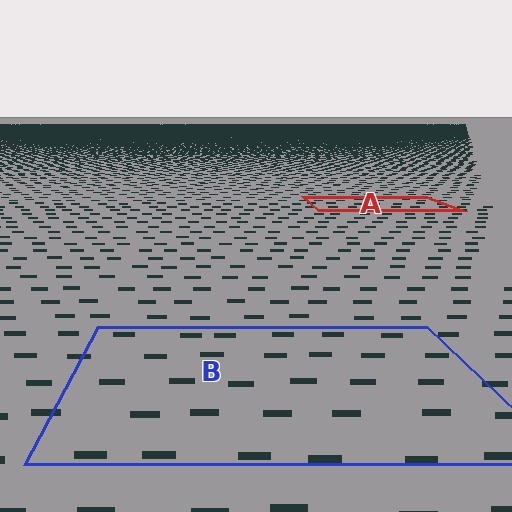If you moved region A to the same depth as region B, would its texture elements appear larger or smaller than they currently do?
They would appear larger. At a closer depth, the same texture elements are projected at a bigger on-screen size.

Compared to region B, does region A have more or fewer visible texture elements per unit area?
Region A has more texture elements per unit area — they are packed more densely because it is farther away.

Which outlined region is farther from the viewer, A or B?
Region A is farther from the viewer — the texture elements inside it appear smaller and more densely packed.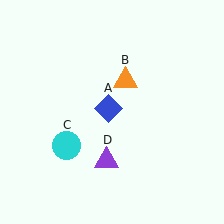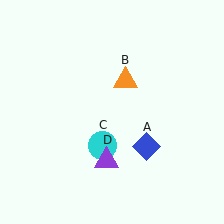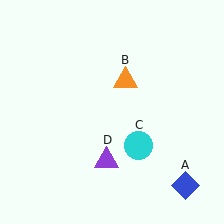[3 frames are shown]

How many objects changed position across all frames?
2 objects changed position: blue diamond (object A), cyan circle (object C).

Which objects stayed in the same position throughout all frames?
Orange triangle (object B) and purple triangle (object D) remained stationary.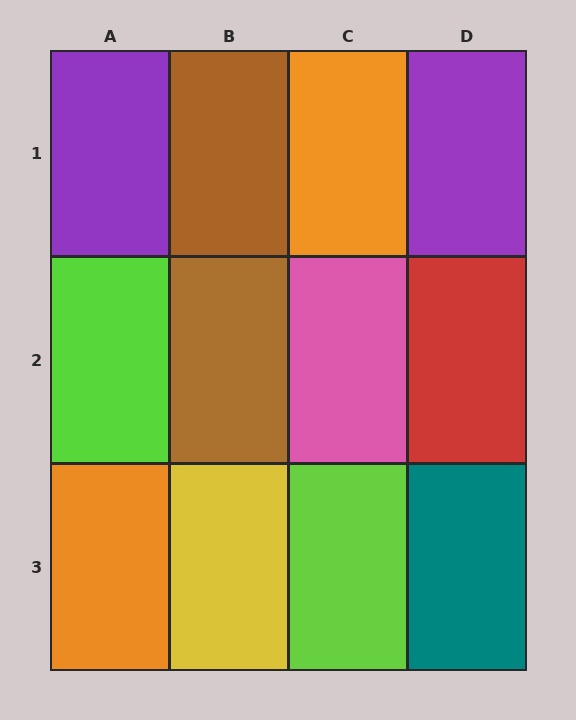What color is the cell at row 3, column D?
Teal.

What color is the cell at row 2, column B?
Brown.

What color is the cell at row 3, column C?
Lime.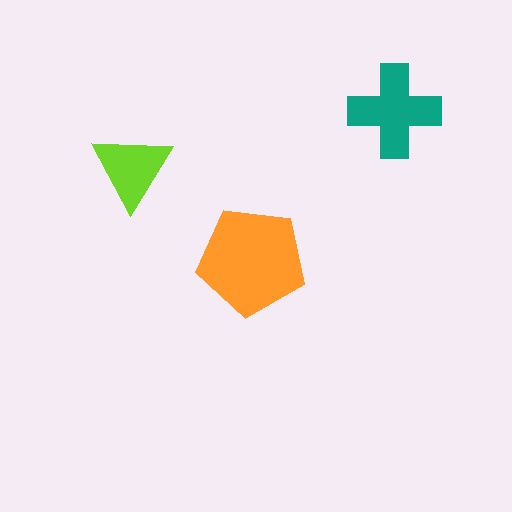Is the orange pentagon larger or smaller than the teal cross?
Larger.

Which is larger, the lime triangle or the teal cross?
The teal cross.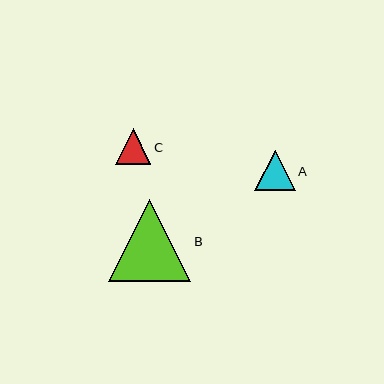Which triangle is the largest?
Triangle B is the largest with a size of approximately 82 pixels.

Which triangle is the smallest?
Triangle C is the smallest with a size of approximately 36 pixels.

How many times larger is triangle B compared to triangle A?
Triangle B is approximately 2.0 times the size of triangle A.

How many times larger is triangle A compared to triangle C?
Triangle A is approximately 1.1 times the size of triangle C.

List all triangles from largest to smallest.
From largest to smallest: B, A, C.